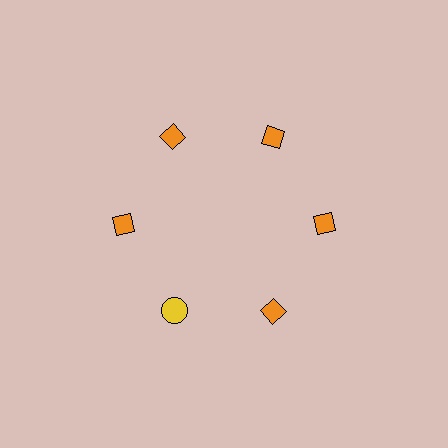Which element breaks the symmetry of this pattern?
The yellow circle at roughly the 7 o'clock position breaks the symmetry. All other shapes are orange diamonds.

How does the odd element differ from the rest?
It differs in both color (yellow instead of orange) and shape (circle instead of diamond).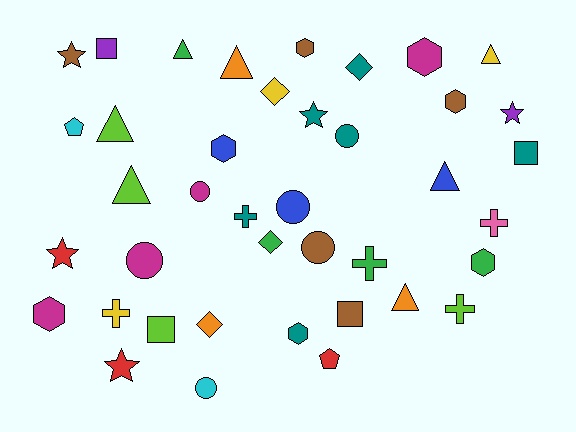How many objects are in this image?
There are 40 objects.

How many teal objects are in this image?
There are 6 teal objects.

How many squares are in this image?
There are 4 squares.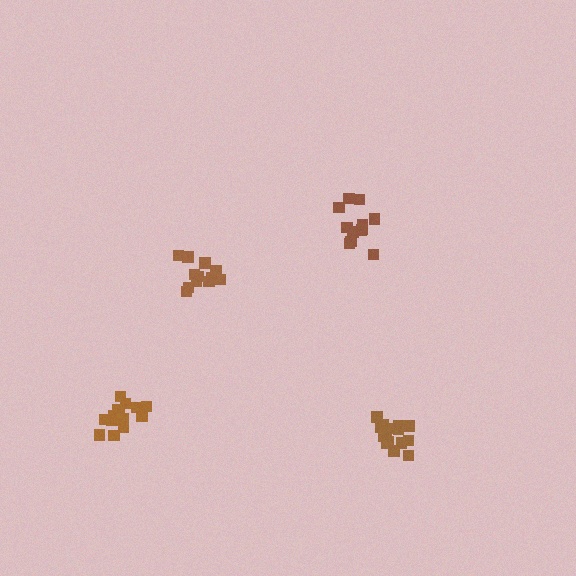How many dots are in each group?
Group 1: 17 dots, Group 2: 12 dots, Group 3: 12 dots, Group 4: 14 dots (55 total).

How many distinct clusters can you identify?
There are 4 distinct clusters.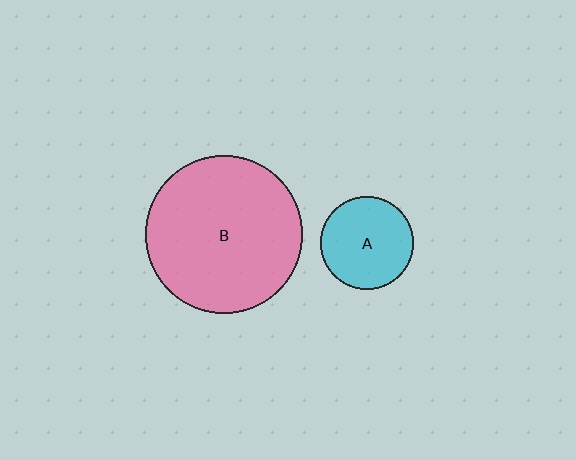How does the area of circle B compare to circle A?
Approximately 2.9 times.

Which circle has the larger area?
Circle B (pink).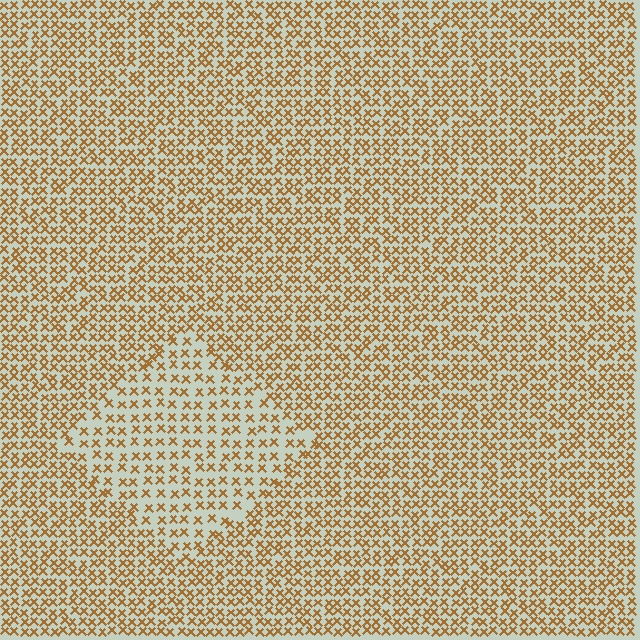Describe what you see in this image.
The image contains small brown elements arranged at two different densities. A diamond-shaped region is visible where the elements are less densely packed than the surrounding area.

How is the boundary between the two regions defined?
The boundary is defined by a change in element density (approximately 1.7x ratio). All elements are the same color, size, and shape.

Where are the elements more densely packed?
The elements are more densely packed outside the diamond boundary.